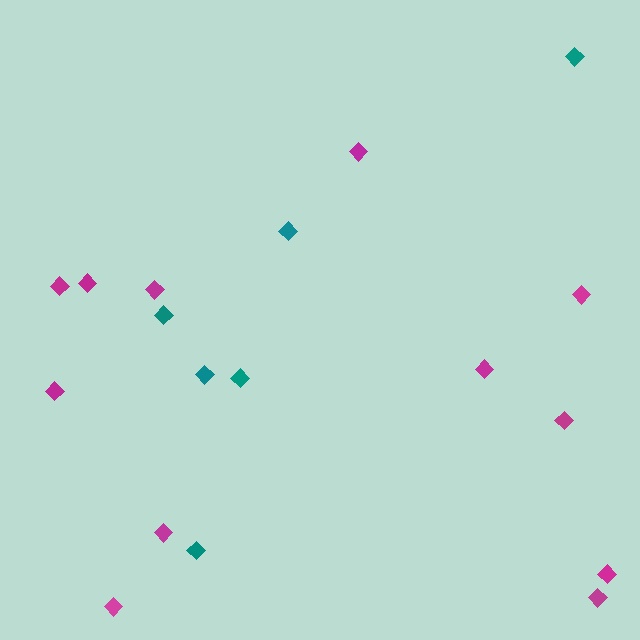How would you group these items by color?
There are 2 groups: one group of magenta diamonds (12) and one group of teal diamonds (6).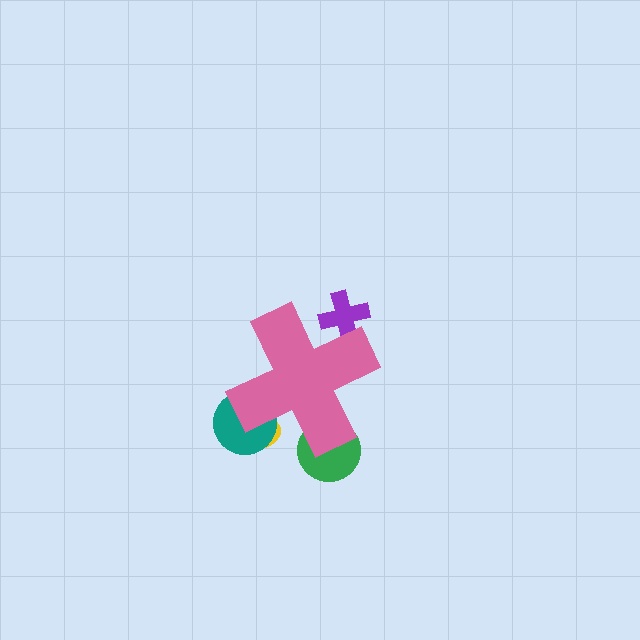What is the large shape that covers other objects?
A pink cross.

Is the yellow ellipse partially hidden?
Yes, the yellow ellipse is partially hidden behind the pink cross.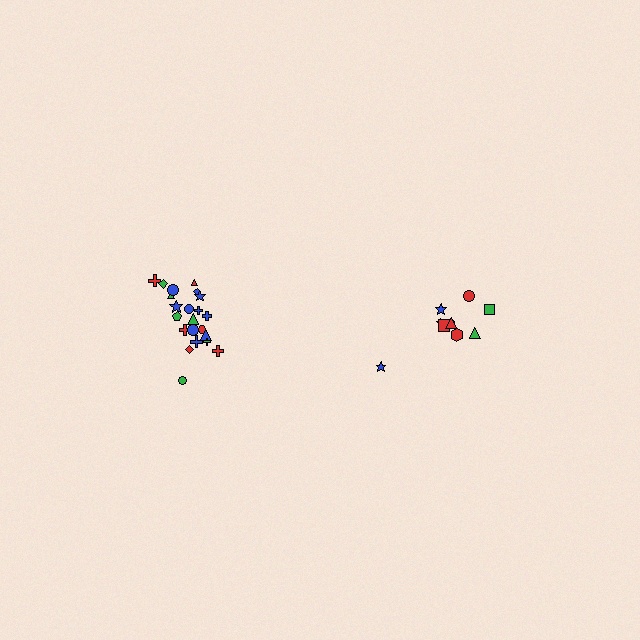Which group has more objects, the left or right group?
The left group.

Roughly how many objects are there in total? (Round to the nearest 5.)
Roughly 30 objects in total.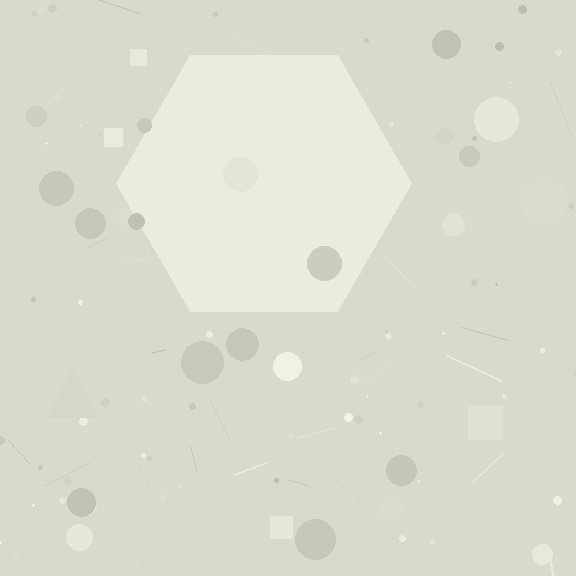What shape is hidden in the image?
A hexagon is hidden in the image.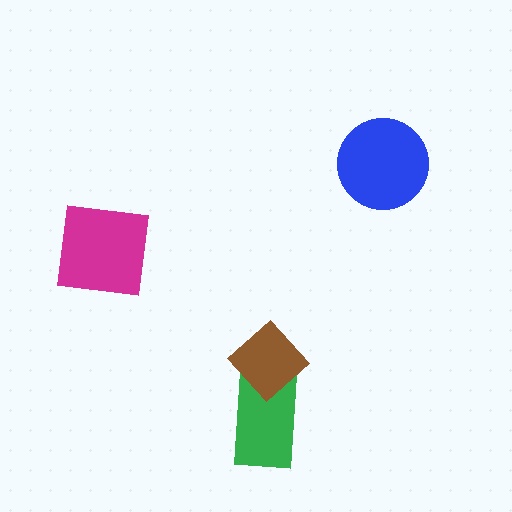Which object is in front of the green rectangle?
The brown diamond is in front of the green rectangle.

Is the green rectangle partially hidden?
Yes, it is partially covered by another shape.